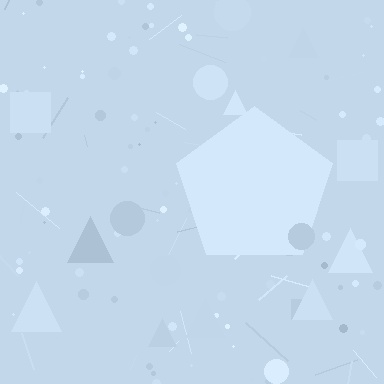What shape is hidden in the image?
A pentagon is hidden in the image.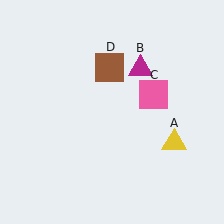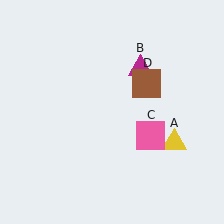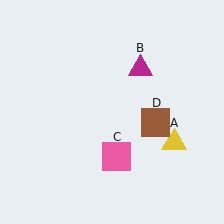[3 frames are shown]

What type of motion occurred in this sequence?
The pink square (object C), brown square (object D) rotated clockwise around the center of the scene.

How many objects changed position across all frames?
2 objects changed position: pink square (object C), brown square (object D).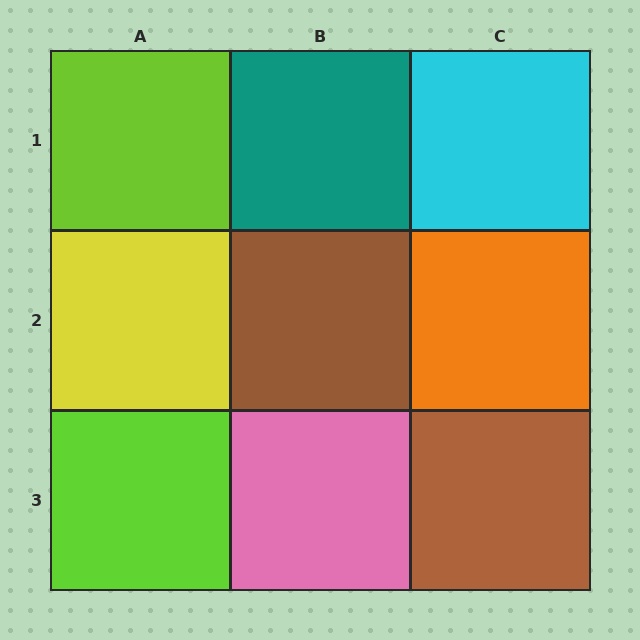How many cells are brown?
2 cells are brown.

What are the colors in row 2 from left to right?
Yellow, brown, orange.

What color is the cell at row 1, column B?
Teal.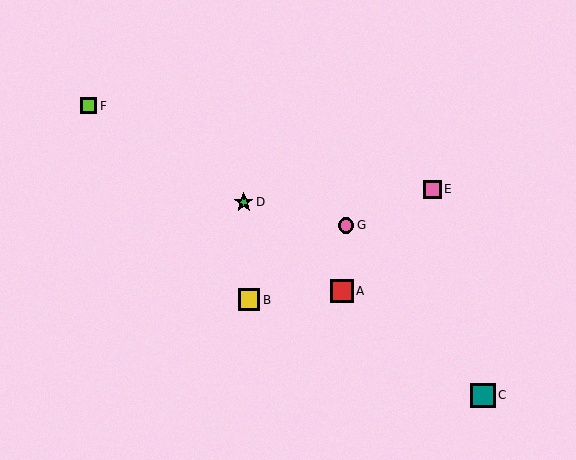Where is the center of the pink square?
The center of the pink square is at (432, 189).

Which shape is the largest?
The teal square (labeled C) is the largest.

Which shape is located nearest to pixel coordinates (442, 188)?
The pink square (labeled E) at (432, 189) is nearest to that location.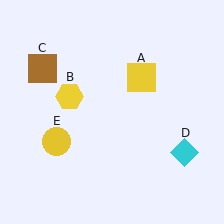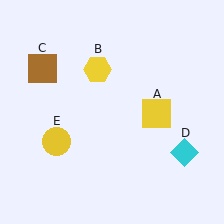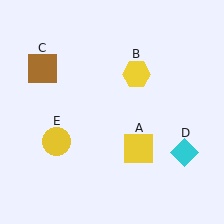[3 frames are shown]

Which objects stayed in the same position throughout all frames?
Brown square (object C) and cyan diamond (object D) and yellow circle (object E) remained stationary.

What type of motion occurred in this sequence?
The yellow square (object A), yellow hexagon (object B) rotated clockwise around the center of the scene.